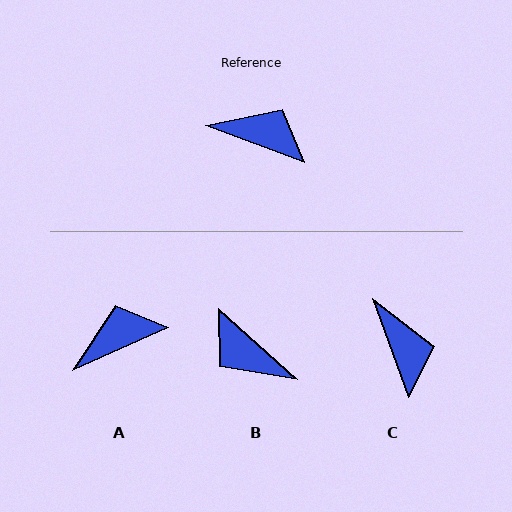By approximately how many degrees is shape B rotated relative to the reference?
Approximately 159 degrees counter-clockwise.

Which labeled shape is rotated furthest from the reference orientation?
B, about 159 degrees away.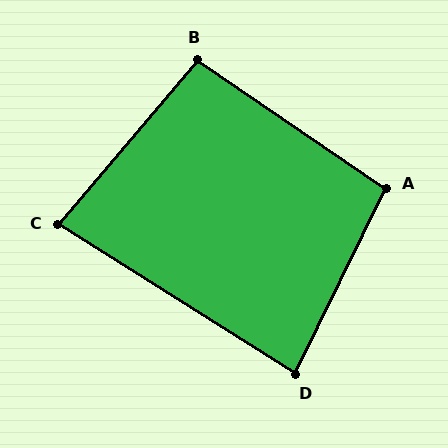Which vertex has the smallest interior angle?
C, at approximately 82 degrees.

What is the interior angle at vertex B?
Approximately 96 degrees (obtuse).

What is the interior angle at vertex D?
Approximately 84 degrees (acute).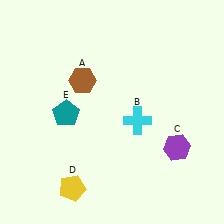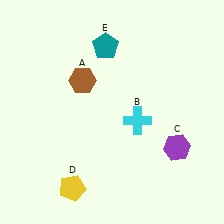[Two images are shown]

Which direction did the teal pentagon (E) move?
The teal pentagon (E) moved up.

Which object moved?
The teal pentagon (E) moved up.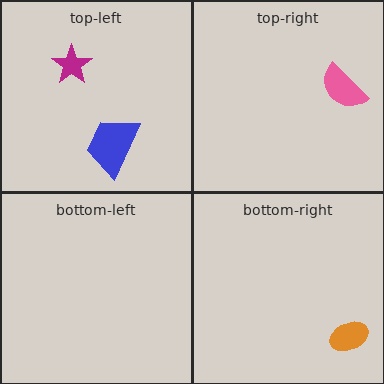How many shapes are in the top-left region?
2.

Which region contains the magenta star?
The top-left region.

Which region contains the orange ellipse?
The bottom-right region.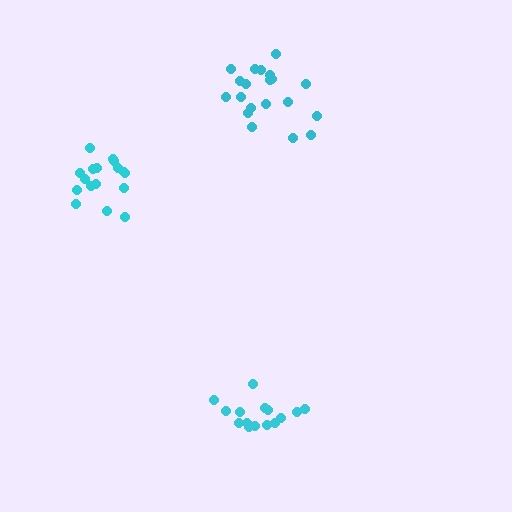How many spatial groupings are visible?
There are 3 spatial groupings.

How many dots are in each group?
Group 1: 20 dots, Group 2: 15 dots, Group 3: 18 dots (53 total).